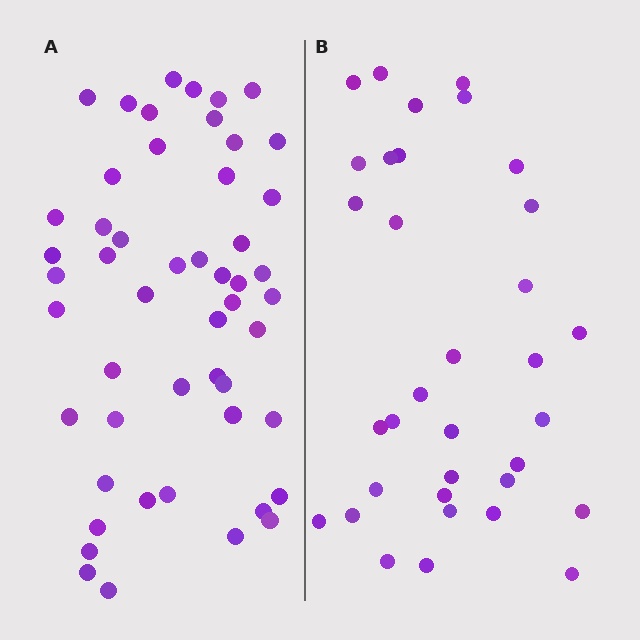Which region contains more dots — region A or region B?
Region A (the left region) has more dots.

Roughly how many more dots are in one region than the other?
Region A has approximately 15 more dots than region B.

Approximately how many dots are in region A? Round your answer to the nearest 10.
About 50 dots. (The exact count is 51, which rounds to 50.)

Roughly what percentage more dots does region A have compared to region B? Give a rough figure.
About 50% more.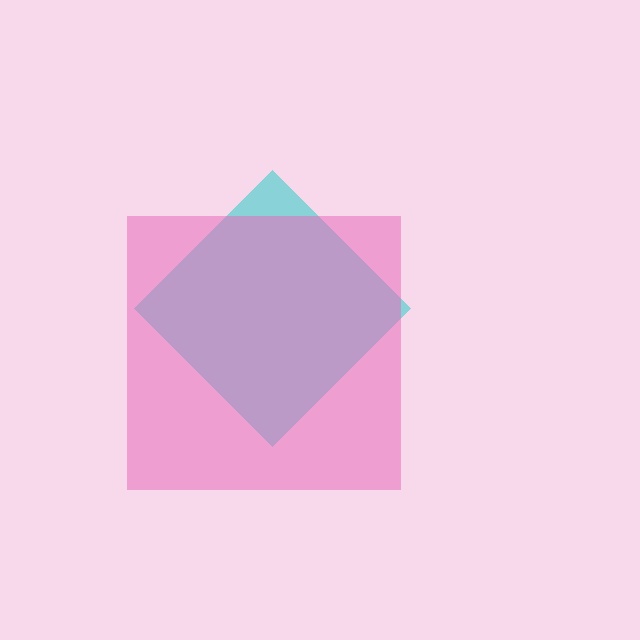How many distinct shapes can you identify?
There are 2 distinct shapes: a cyan diamond, a pink square.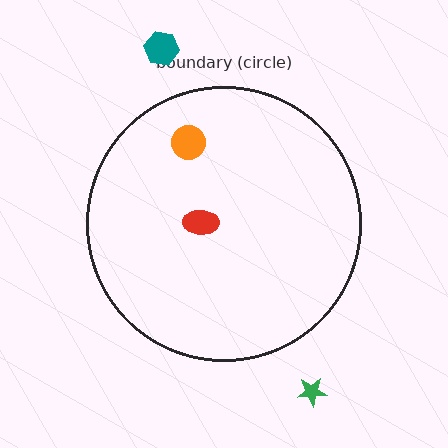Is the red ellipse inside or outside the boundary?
Inside.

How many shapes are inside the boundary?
2 inside, 2 outside.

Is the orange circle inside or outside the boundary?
Inside.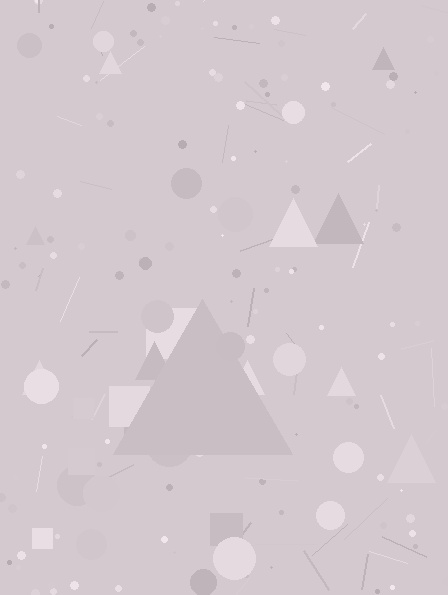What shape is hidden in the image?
A triangle is hidden in the image.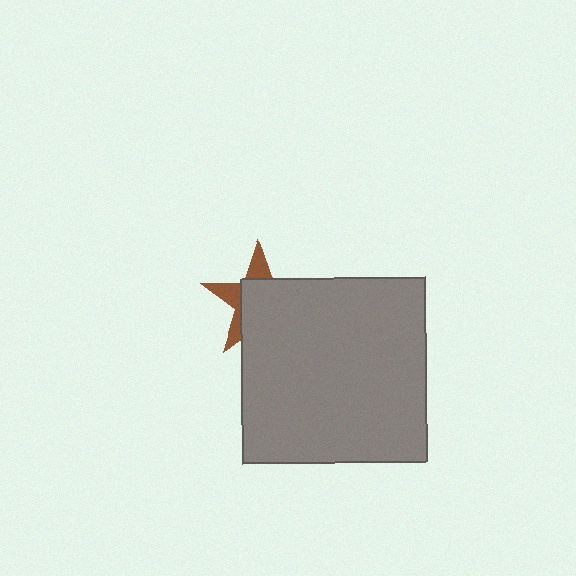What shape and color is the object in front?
The object in front is a gray square.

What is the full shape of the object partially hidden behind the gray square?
The partially hidden object is a brown star.